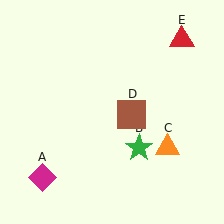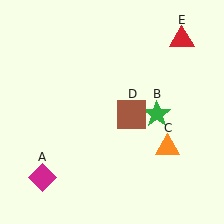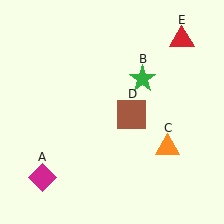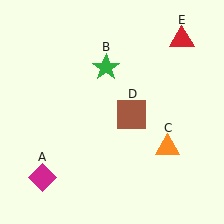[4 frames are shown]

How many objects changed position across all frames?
1 object changed position: green star (object B).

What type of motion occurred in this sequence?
The green star (object B) rotated counterclockwise around the center of the scene.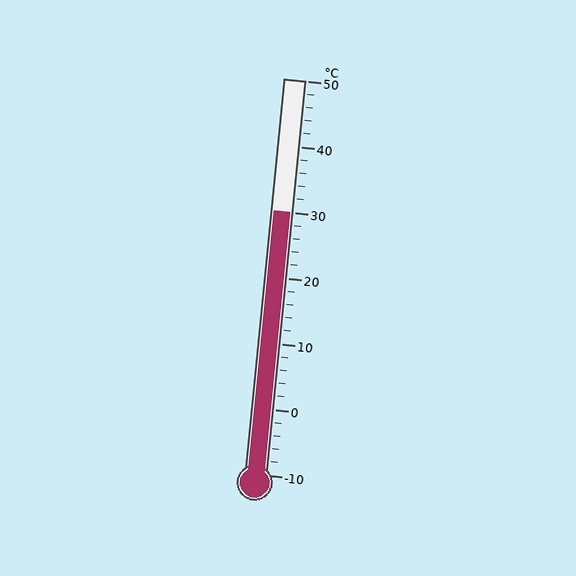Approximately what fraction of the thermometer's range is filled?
The thermometer is filled to approximately 65% of its range.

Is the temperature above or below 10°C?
The temperature is above 10°C.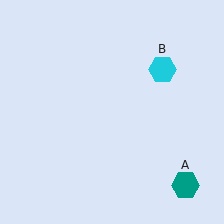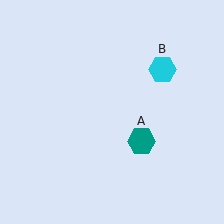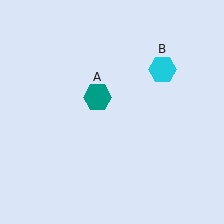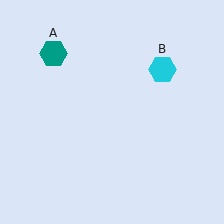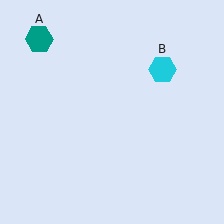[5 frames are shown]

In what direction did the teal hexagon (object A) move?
The teal hexagon (object A) moved up and to the left.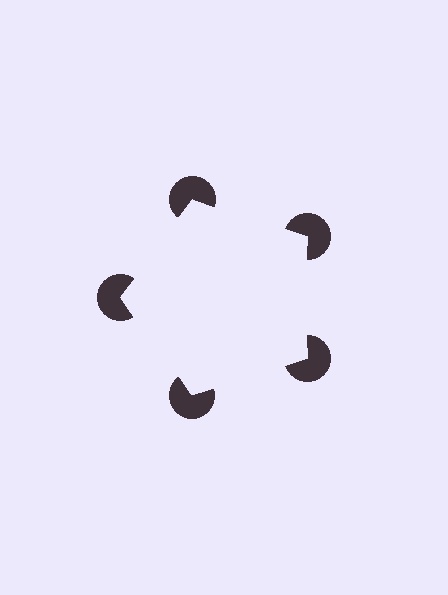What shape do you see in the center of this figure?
An illusory pentagon — its edges are inferred from the aligned wedge cuts in the pac-man discs, not physically drawn.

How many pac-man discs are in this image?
There are 5 — one at each vertex of the illusory pentagon.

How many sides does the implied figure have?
5 sides.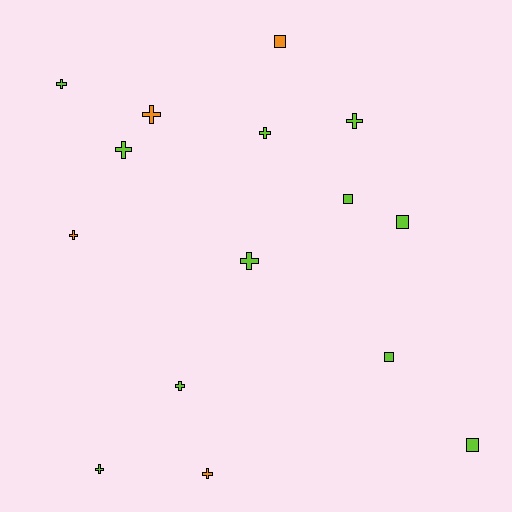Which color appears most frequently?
Lime, with 11 objects.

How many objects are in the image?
There are 15 objects.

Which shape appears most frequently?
Cross, with 10 objects.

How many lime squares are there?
There are 4 lime squares.